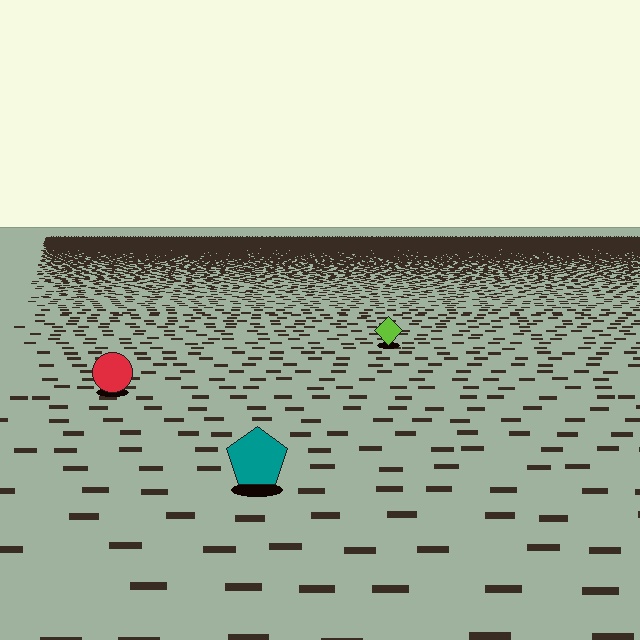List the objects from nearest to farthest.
From nearest to farthest: the teal pentagon, the red circle, the lime diamond.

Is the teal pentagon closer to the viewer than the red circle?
Yes. The teal pentagon is closer — you can tell from the texture gradient: the ground texture is coarser near it.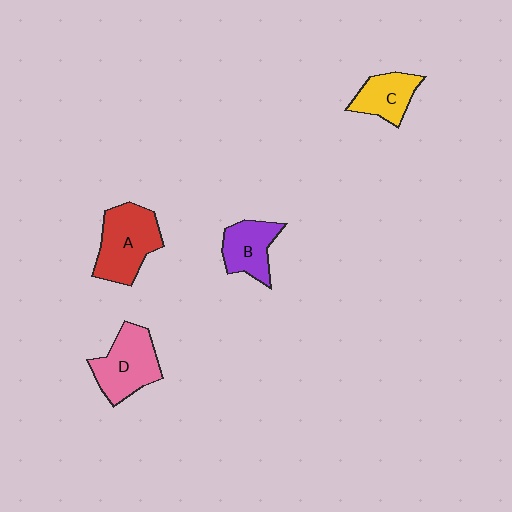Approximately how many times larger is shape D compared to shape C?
Approximately 1.5 times.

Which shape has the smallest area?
Shape C (yellow).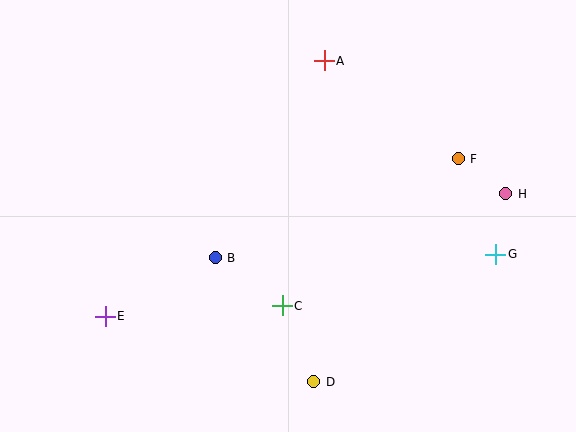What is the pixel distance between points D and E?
The distance between D and E is 219 pixels.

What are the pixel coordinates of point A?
Point A is at (324, 61).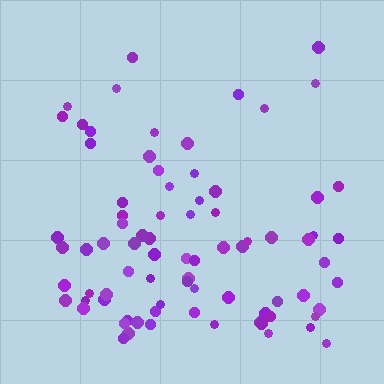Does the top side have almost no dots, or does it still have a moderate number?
Still a moderate number, just noticeably fewer than the bottom.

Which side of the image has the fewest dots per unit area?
The top.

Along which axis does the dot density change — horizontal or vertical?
Vertical.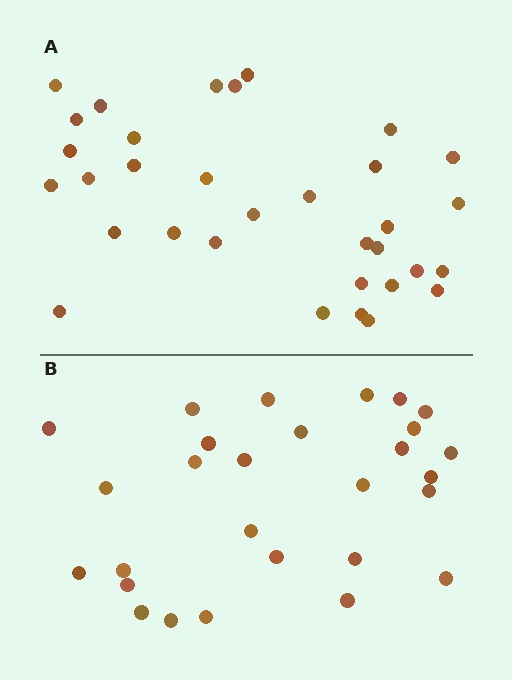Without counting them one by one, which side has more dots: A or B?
Region A (the top region) has more dots.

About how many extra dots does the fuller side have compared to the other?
Region A has about 5 more dots than region B.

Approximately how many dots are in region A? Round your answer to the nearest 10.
About 30 dots. (The exact count is 33, which rounds to 30.)